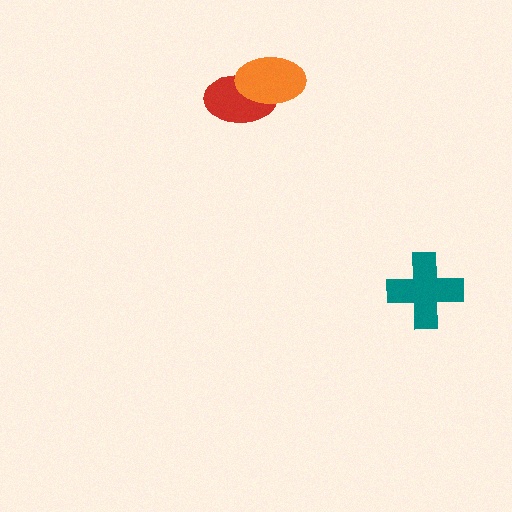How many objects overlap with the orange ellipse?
1 object overlaps with the orange ellipse.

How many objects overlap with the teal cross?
0 objects overlap with the teal cross.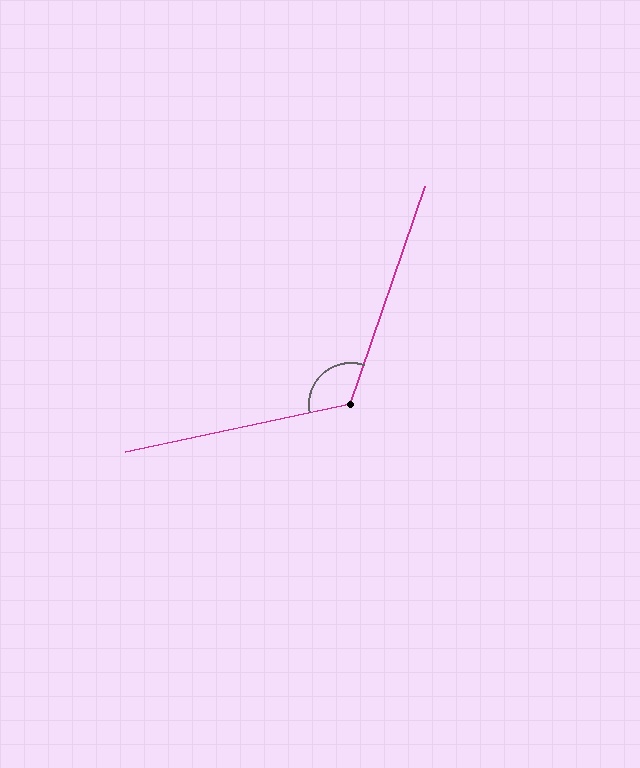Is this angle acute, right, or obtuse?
It is obtuse.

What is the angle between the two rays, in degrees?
Approximately 121 degrees.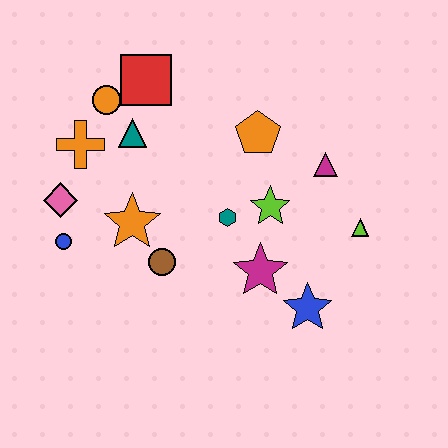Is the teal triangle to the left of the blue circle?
No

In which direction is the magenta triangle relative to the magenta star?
The magenta triangle is above the magenta star.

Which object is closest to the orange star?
The brown circle is closest to the orange star.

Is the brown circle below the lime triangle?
Yes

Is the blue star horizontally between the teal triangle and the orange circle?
No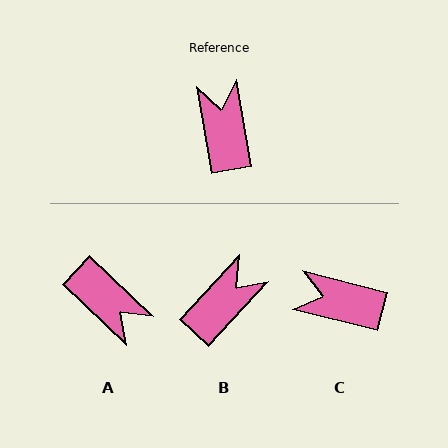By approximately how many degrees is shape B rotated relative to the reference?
Approximately 53 degrees clockwise.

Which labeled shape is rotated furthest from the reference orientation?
A, about 143 degrees away.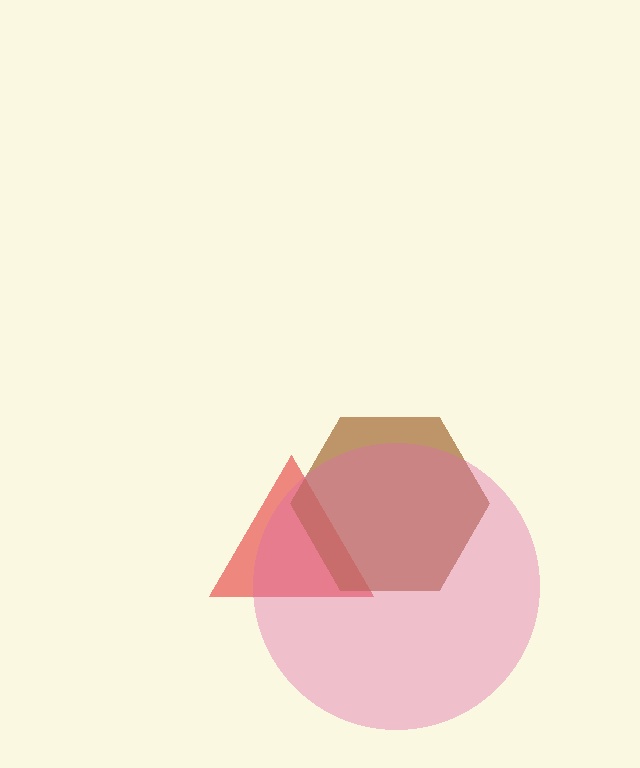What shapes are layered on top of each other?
The layered shapes are: a red triangle, a brown hexagon, a pink circle.